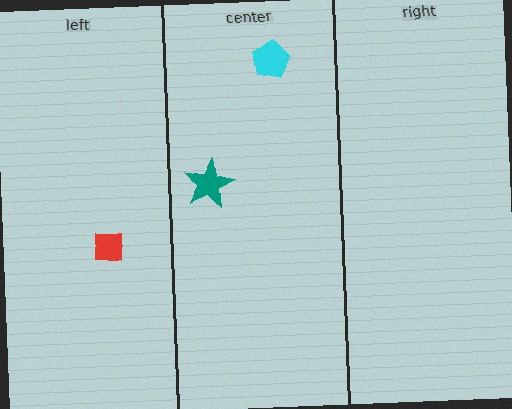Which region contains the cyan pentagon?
The center region.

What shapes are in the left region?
The red square.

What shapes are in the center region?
The teal star, the cyan pentagon.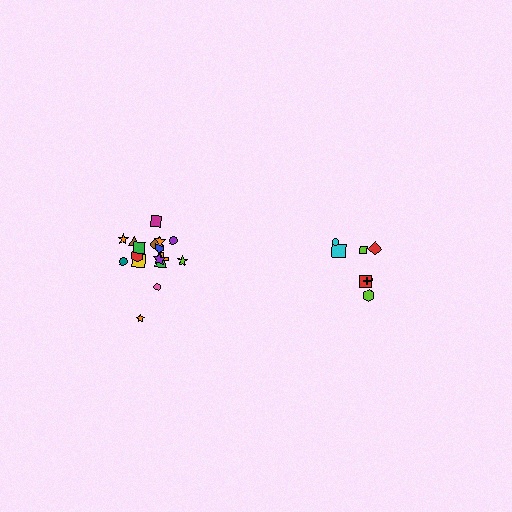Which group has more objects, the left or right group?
The left group.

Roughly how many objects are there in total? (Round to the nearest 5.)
Roughly 25 objects in total.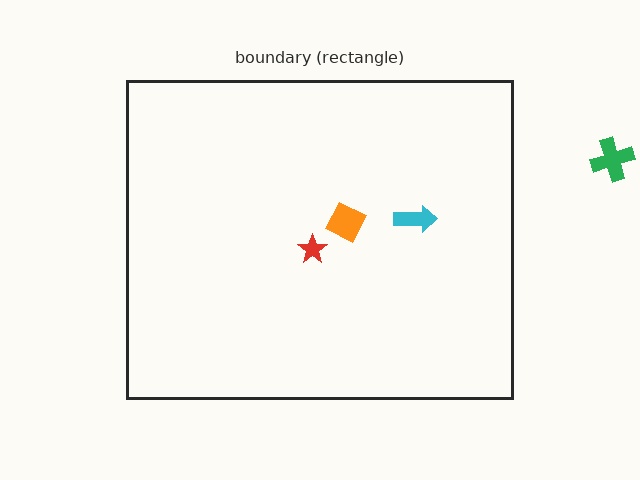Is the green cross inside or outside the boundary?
Outside.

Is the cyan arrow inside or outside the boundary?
Inside.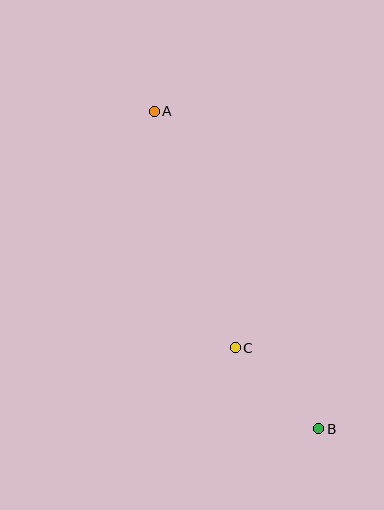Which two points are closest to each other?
Points B and C are closest to each other.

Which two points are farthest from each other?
Points A and B are farthest from each other.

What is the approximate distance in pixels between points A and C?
The distance between A and C is approximately 250 pixels.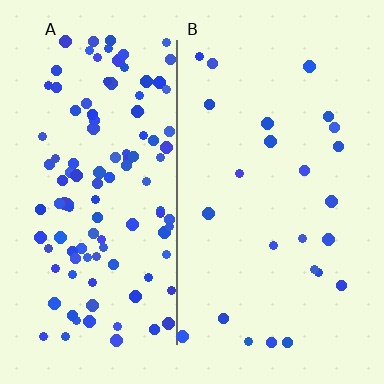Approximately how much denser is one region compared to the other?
Approximately 4.7× — region A over region B.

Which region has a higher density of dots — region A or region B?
A (the left).